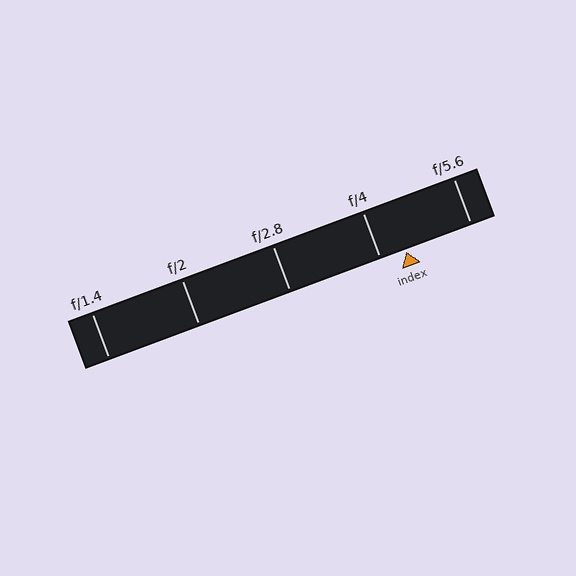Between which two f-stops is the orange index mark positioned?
The index mark is between f/4 and f/5.6.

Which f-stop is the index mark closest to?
The index mark is closest to f/4.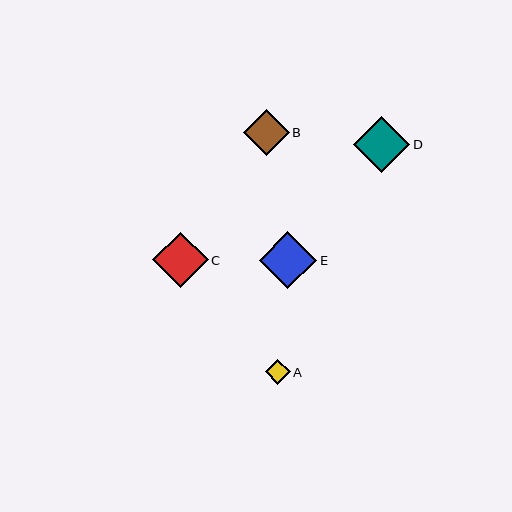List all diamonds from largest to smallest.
From largest to smallest: E, D, C, B, A.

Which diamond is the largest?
Diamond E is the largest with a size of approximately 57 pixels.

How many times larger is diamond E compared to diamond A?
Diamond E is approximately 2.3 times the size of diamond A.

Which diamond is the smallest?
Diamond A is the smallest with a size of approximately 25 pixels.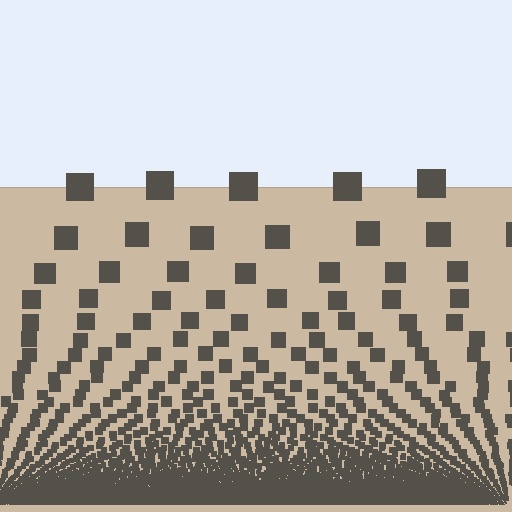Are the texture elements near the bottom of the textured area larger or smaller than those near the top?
Smaller. The gradient is inverted — elements near the bottom are smaller and denser.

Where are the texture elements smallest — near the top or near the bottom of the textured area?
Near the bottom.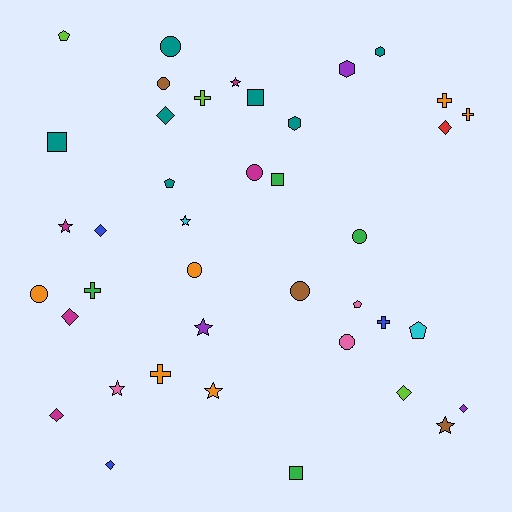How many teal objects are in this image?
There are 7 teal objects.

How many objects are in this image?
There are 40 objects.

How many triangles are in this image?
There are no triangles.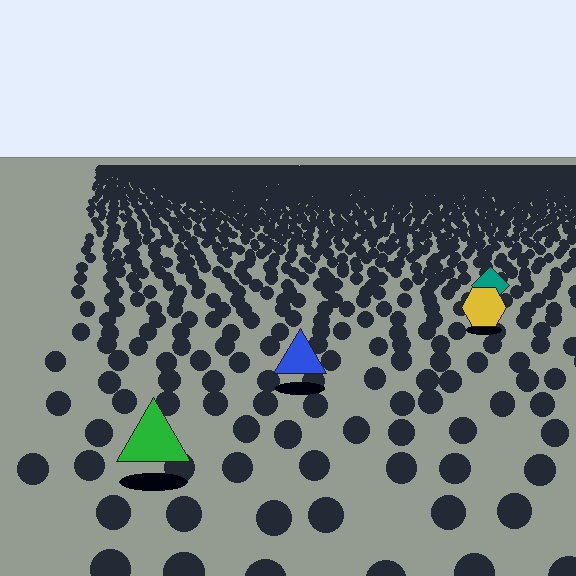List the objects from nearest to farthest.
From nearest to farthest: the green triangle, the blue triangle, the yellow hexagon, the teal diamond.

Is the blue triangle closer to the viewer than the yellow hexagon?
Yes. The blue triangle is closer — you can tell from the texture gradient: the ground texture is coarser near it.